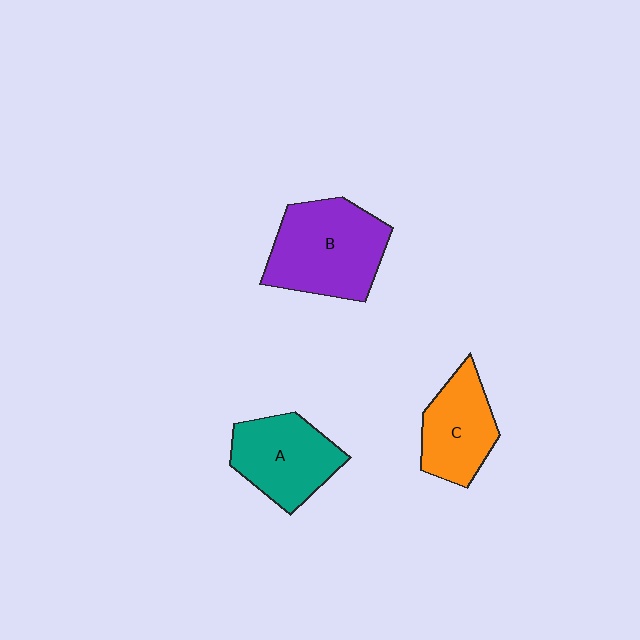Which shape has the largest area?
Shape B (purple).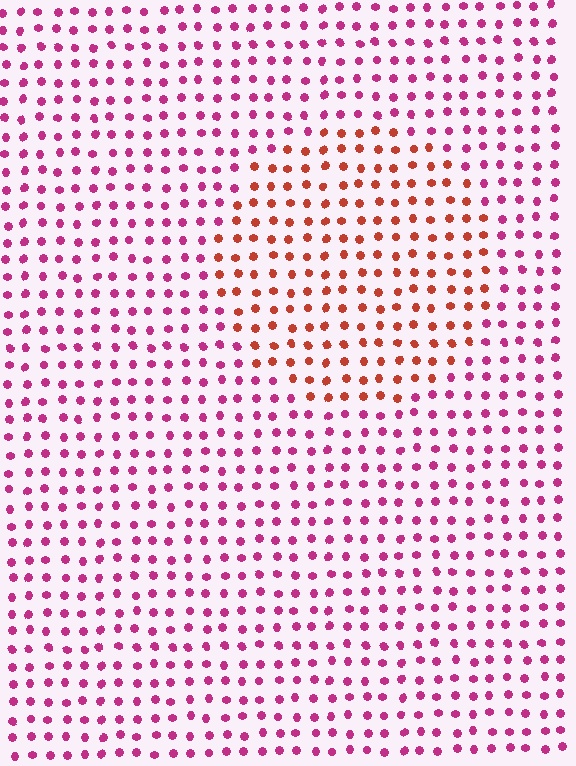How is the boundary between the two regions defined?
The boundary is defined purely by a slight shift in hue (about 43 degrees). Spacing, size, and orientation are identical on both sides.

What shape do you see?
I see a circle.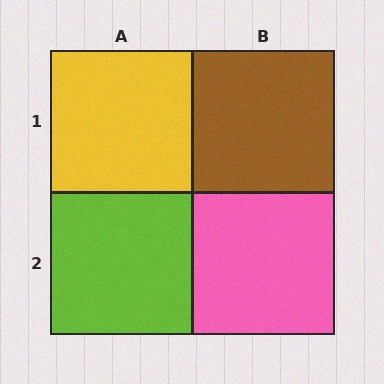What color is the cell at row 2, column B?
Pink.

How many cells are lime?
1 cell is lime.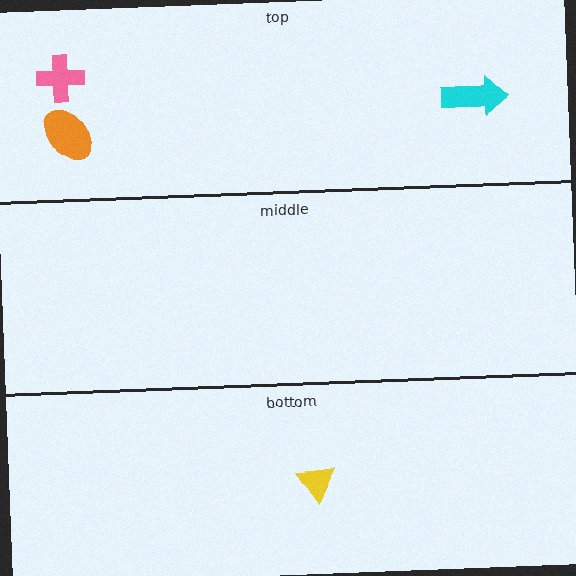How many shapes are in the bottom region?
1.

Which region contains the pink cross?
The top region.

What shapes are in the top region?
The orange ellipse, the cyan arrow, the pink cross.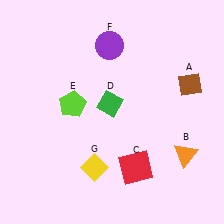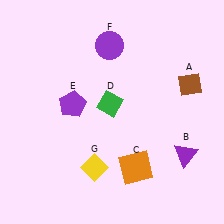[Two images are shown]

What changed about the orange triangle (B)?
In Image 1, B is orange. In Image 2, it changed to purple.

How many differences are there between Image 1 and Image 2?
There are 3 differences between the two images.